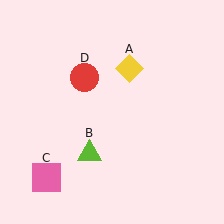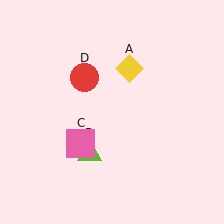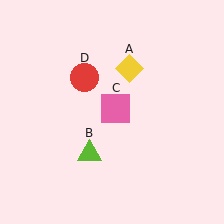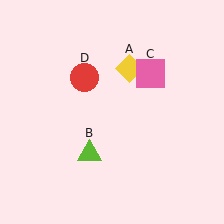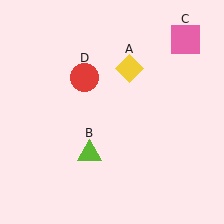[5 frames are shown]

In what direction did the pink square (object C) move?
The pink square (object C) moved up and to the right.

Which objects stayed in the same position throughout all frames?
Yellow diamond (object A) and lime triangle (object B) and red circle (object D) remained stationary.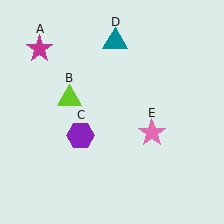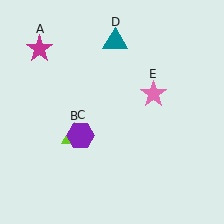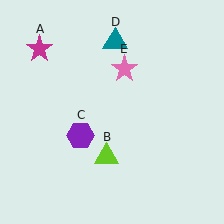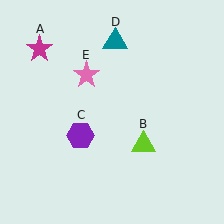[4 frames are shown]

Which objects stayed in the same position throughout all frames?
Magenta star (object A) and purple hexagon (object C) and teal triangle (object D) remained stationary.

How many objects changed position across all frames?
2 objects changed position: lime triangle (object B), pink star (object E).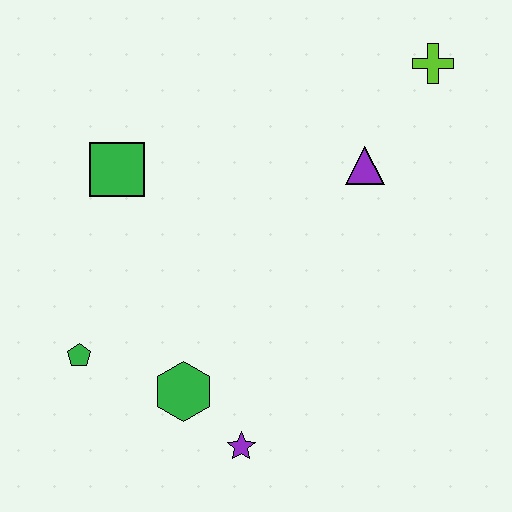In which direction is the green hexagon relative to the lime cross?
The green hexagon is below the lime cross.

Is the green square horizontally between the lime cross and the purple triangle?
No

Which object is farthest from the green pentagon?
The lime cross is farthest from the green pentagon.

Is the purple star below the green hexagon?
Yes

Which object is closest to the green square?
The green pentagon is closest to the green square.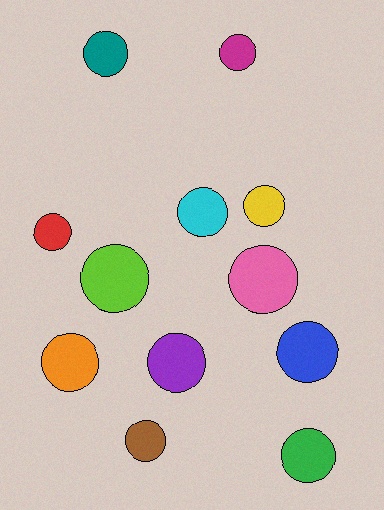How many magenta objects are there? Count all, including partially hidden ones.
There is 1 magenta object.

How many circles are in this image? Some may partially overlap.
There are 12 circles.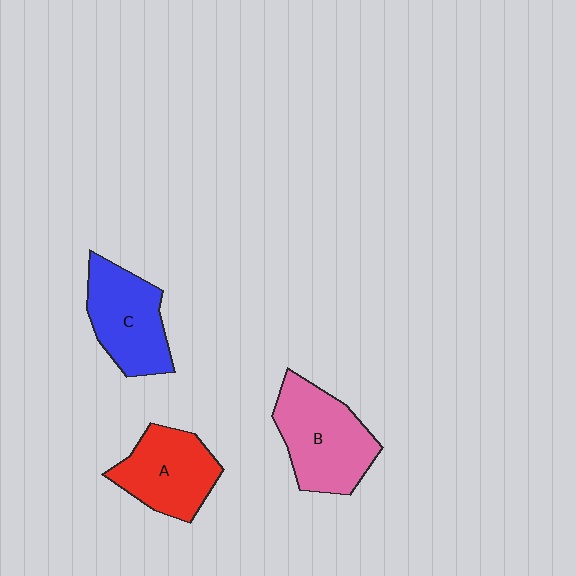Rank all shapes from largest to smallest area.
From largest to smallest: B (pink), C (blue), A (red).